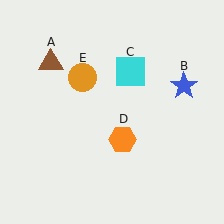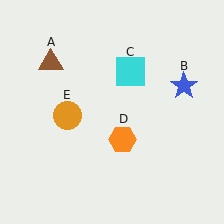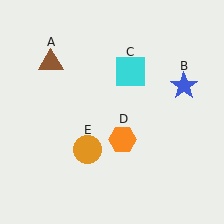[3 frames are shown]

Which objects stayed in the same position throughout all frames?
Brown triangle (object A) and blue star (object B) and cyan square (object C) and orange hexagon (object D) remained stationary.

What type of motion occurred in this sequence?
The orange circle (object E) rotated counterclockwise around the center of the scene.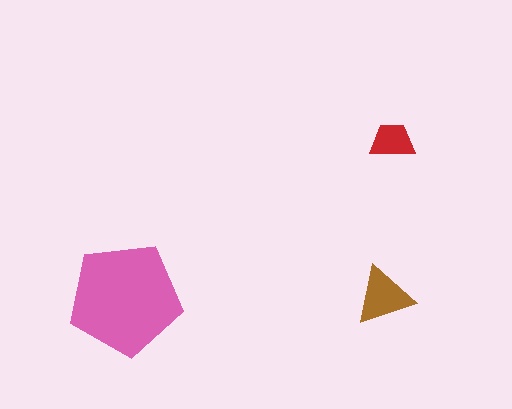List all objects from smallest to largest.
The red trapezoid, the brown triangle, the pink pentagon.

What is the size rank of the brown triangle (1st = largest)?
2nd.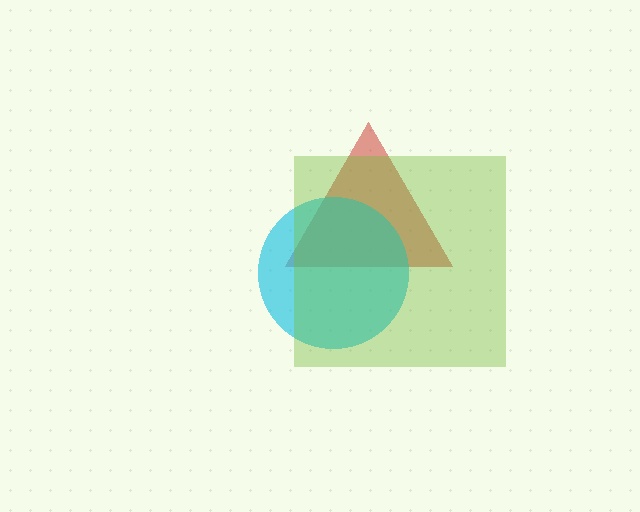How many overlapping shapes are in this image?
There are 3 overlapping shapes in the image.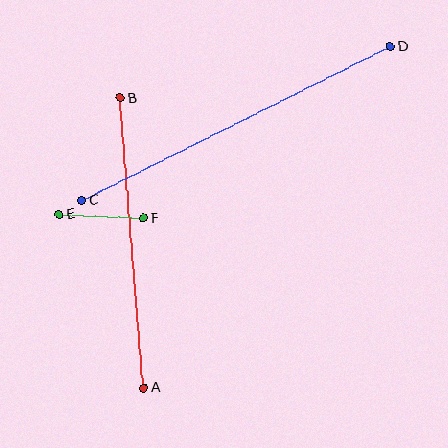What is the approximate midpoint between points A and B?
The midpoint is at approximately (132, 243) pixels.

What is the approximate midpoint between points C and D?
The midpoint is at approximately (236, 123) pixels.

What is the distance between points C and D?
The distance is approximately 345 pixels.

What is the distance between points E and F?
The distance is approximately 85 pixels.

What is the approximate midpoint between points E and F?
The midpoint is at approximately (101, 216) pixels.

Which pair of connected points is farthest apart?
Points C and D are farthest apart.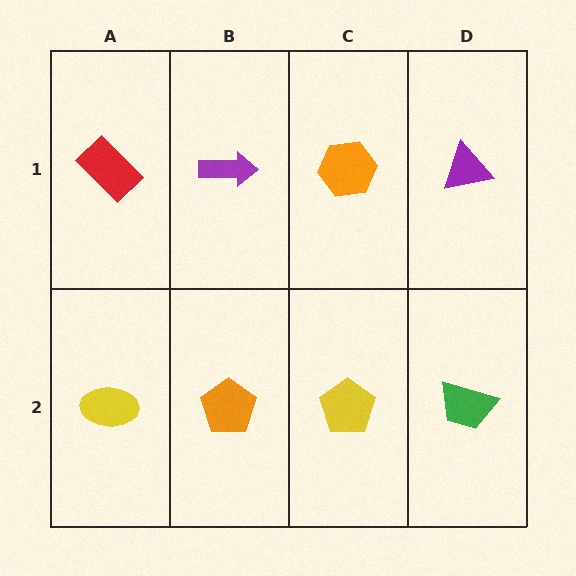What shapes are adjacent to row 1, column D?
A green trapezoid (row 2, column D), an orange hexagon (row 1, column C).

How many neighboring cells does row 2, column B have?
3.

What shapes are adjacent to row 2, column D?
A purple triangle (row 1, column D), a yellow pentagon (row 2, column C).